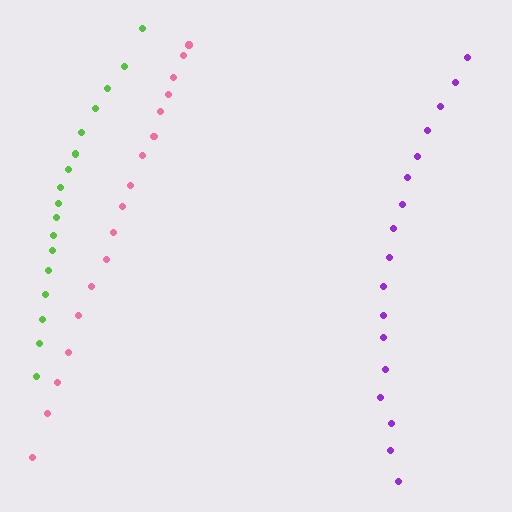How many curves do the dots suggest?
There are 3 distinct paths.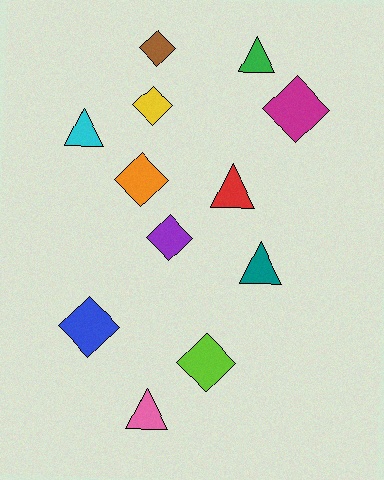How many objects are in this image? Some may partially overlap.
There are 12 objects.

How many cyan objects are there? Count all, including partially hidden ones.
There is 1 cyan object.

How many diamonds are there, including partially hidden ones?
There are 7 diamonds.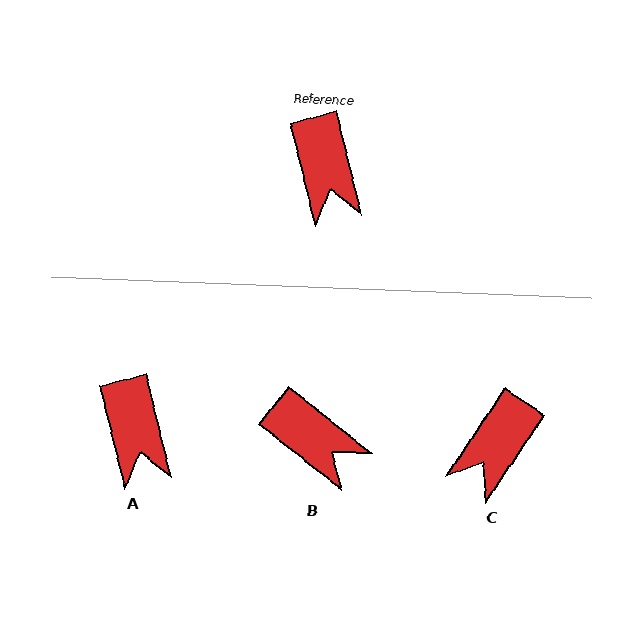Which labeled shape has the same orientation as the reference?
A.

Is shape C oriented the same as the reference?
No, it is off by about 48 degrees.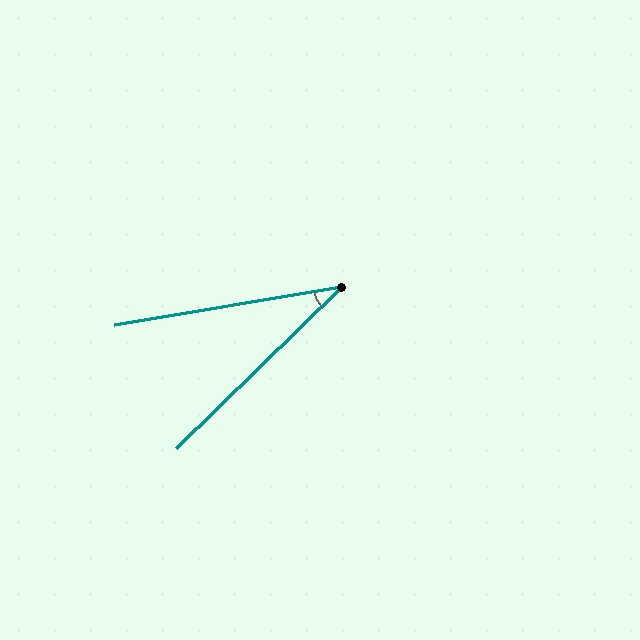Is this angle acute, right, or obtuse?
It is acute.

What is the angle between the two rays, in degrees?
Approximately 35 degrees.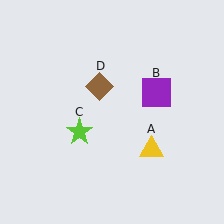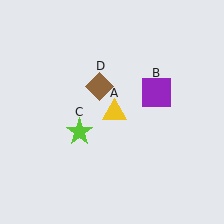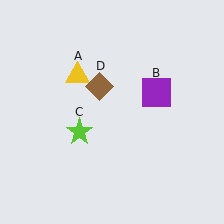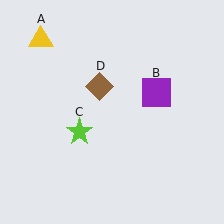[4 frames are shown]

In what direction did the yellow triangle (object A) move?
The yellow triangle (object A) moved up and to the left.